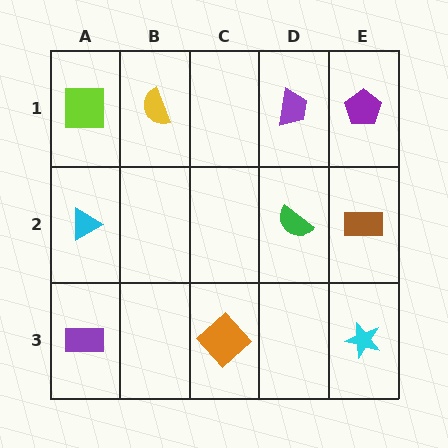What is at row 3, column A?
A purple rectangle.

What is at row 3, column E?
A cyan star.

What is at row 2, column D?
A green semicircle.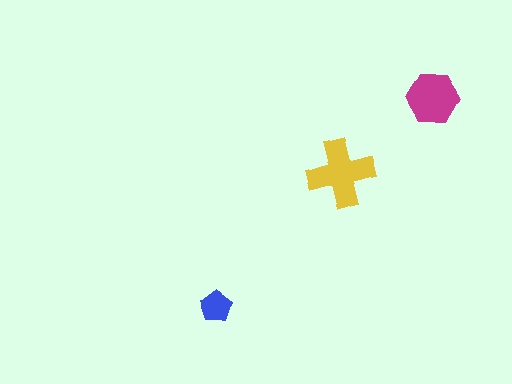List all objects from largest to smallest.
The yellow cross, the magenta hexagon, the blue pentagon.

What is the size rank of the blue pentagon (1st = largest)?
3rd.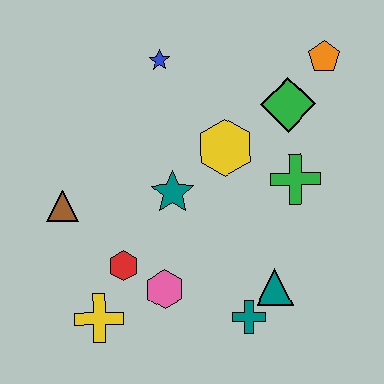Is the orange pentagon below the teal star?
No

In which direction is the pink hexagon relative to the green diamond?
The pink hexagon is below the green diamond.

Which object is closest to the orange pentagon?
The green diamond is closest to the orange pentagon.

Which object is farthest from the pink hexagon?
The orange pentagon is farthest from the pink hexagon.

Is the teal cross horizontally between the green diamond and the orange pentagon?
No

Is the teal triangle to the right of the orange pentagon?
No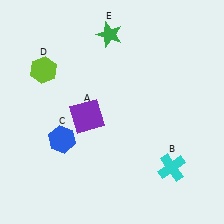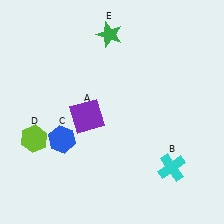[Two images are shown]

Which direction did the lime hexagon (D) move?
The lime hexagon (D) moved down.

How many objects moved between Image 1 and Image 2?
1 object moved between the two images.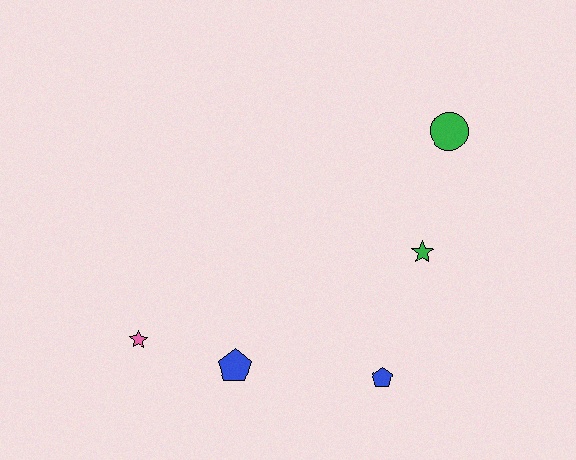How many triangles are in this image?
There are no triangles.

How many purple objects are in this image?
There are no purple objects.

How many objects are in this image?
There are 5 objects.